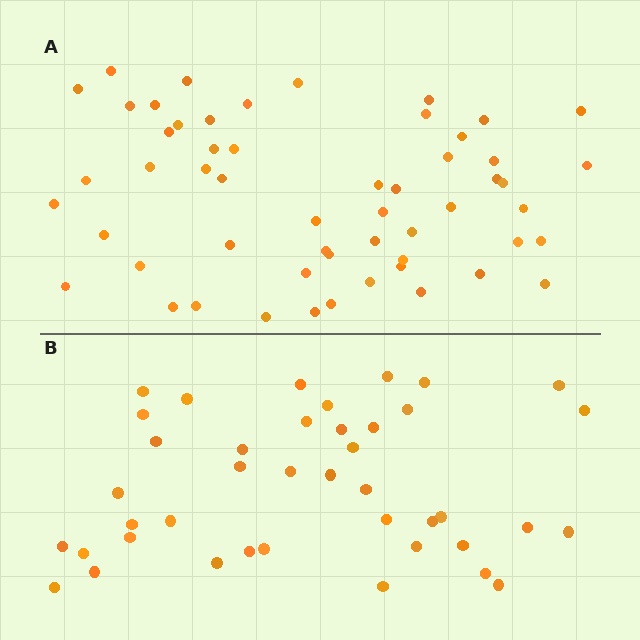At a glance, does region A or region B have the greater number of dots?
Region A (the top region) has more dots.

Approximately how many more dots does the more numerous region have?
Region A has approximately 15 more dots than region B.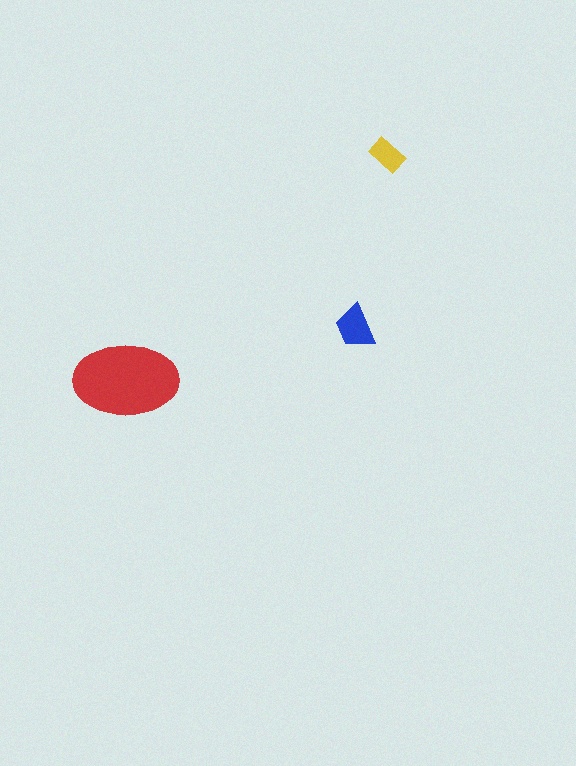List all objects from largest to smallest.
The red ellipse, the blue trapezoid, the yellow rectangle.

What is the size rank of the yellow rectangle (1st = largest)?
3rd.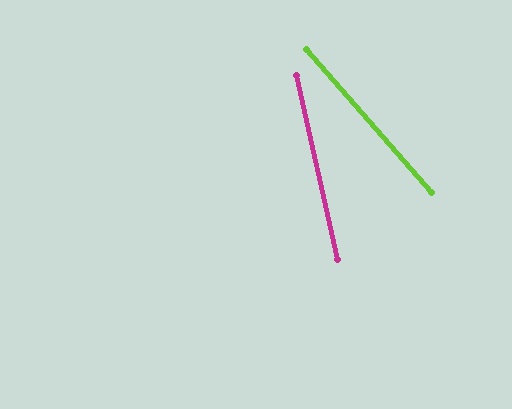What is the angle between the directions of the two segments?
Approximately 28 degrees.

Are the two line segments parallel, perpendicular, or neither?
Neither parallel nor perpendicular — they differ by about 28°.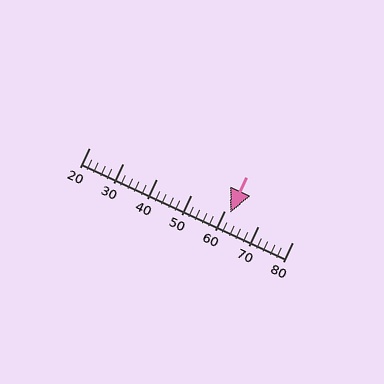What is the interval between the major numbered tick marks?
The major tick marks are spaced 10 units apart.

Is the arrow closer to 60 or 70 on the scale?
The arrow is closer to 60.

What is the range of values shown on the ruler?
The ruler shows values from 20 to 80.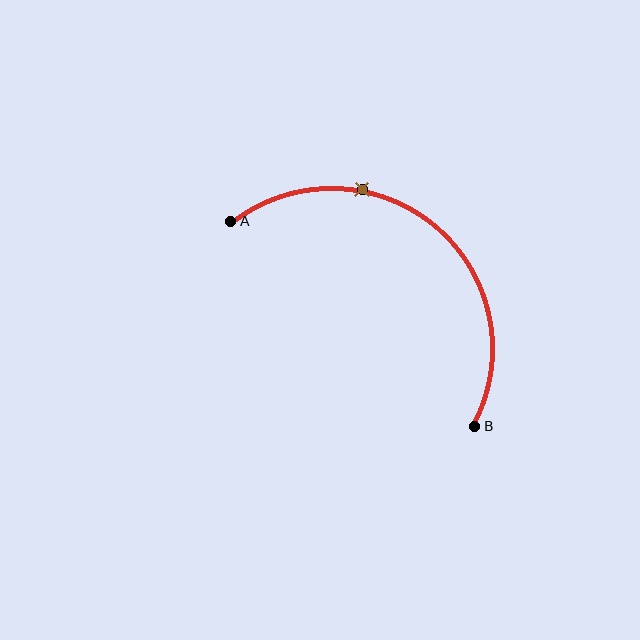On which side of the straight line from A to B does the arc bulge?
The arc bulges above and to the right of the straight line connecting A and B.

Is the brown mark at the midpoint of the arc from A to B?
No. The brown mark lies on the arc but is closer to endpoint A. The arc midpoint would be at the point on the curve equidistant along the arc from both A and B.